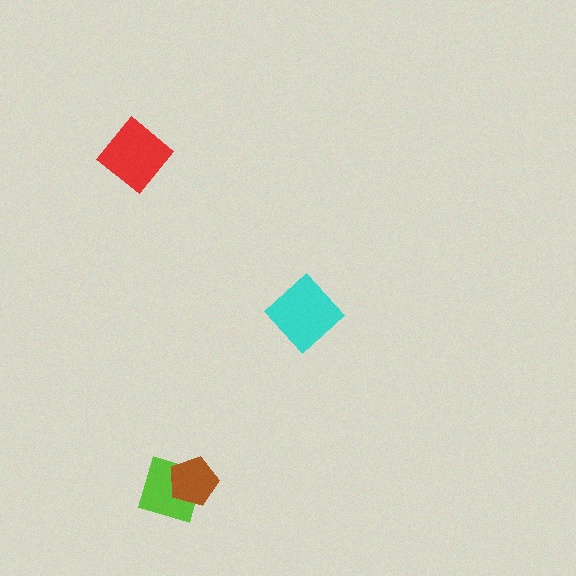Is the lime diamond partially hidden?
Yes, it is partially covered by another shape.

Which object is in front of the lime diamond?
The brown pentagon is in front of the lime diamond.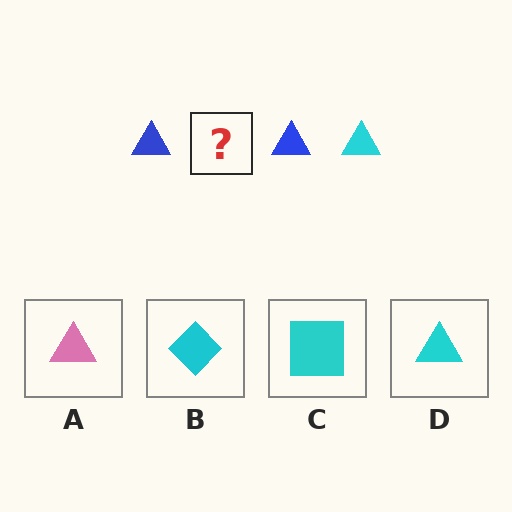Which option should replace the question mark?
Option D.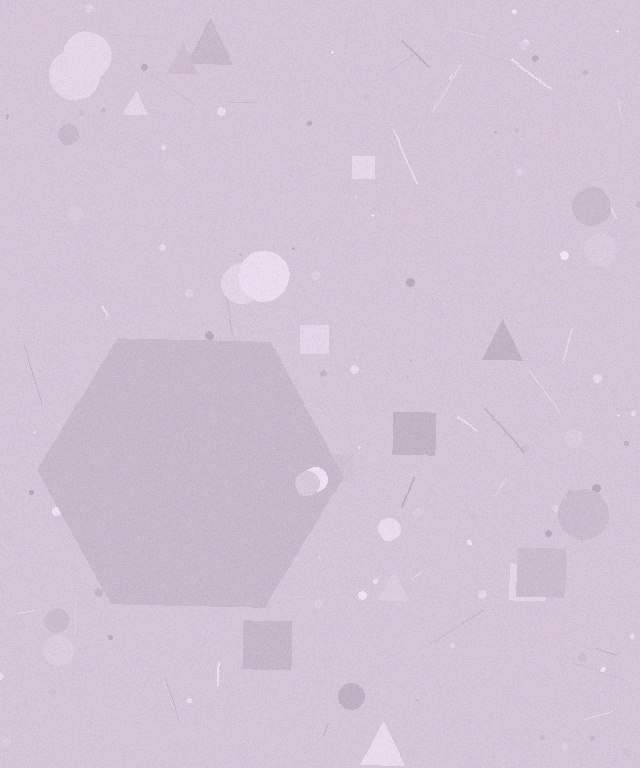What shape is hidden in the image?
A hexagon is hidden in the image.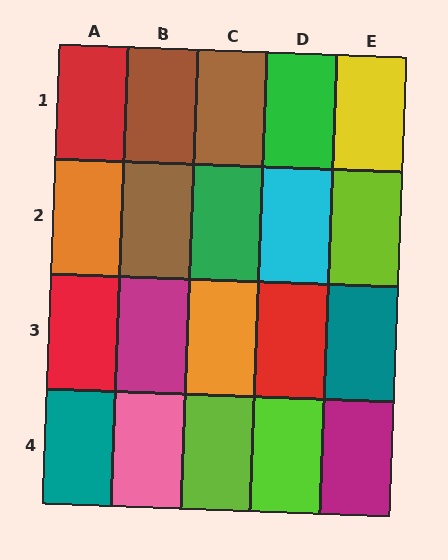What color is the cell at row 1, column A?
Red.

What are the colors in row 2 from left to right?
Orange, brown, green, cyan, lime.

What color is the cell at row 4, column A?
Teal.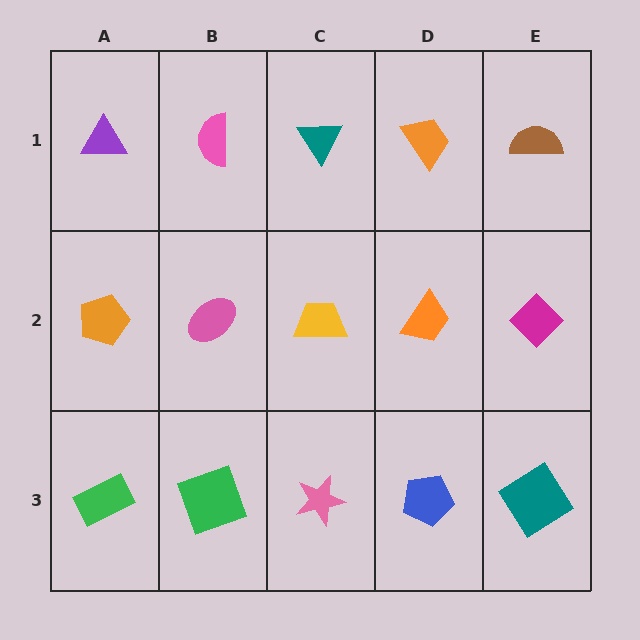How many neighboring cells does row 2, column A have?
3.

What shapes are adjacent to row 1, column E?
A magenta diamond (row 2, column E), an orange trapezoid (row 1, column D).